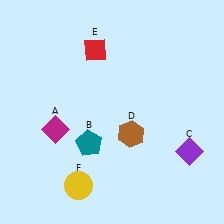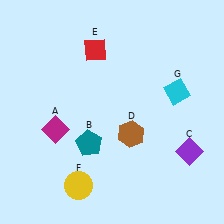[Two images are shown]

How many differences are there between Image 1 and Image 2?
There is 1 difference between the two images.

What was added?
A cyan diamond (G) was added in Image 2.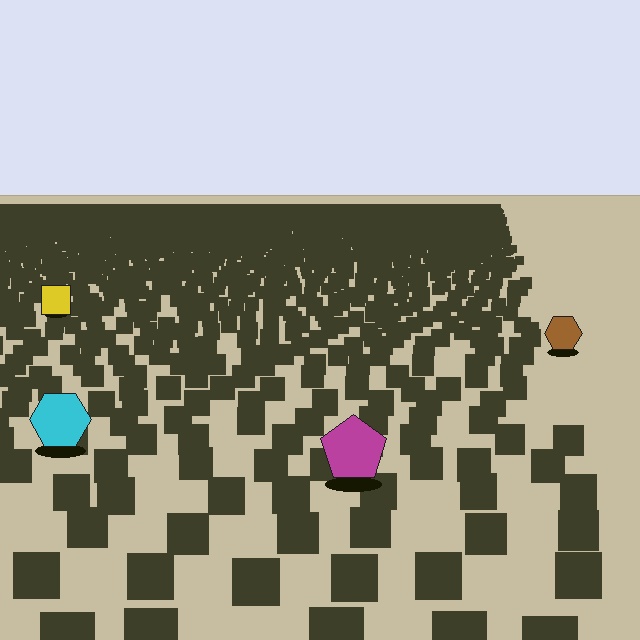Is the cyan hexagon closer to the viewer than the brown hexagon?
Yes. The cyan hexagon is closer — you can tell from the texture gradient: the ground texture is coarser near it.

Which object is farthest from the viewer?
The yellow square is farthest from the viewer. It appears smaller and the ground texture around it is denser.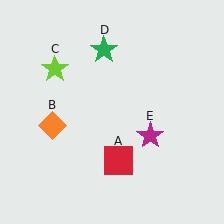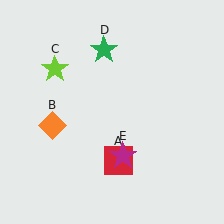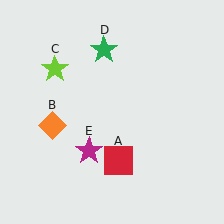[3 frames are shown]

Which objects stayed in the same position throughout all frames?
Red square (object A) and orange diamond (object B) and lime star (object C) and green star (object D) remained stationary.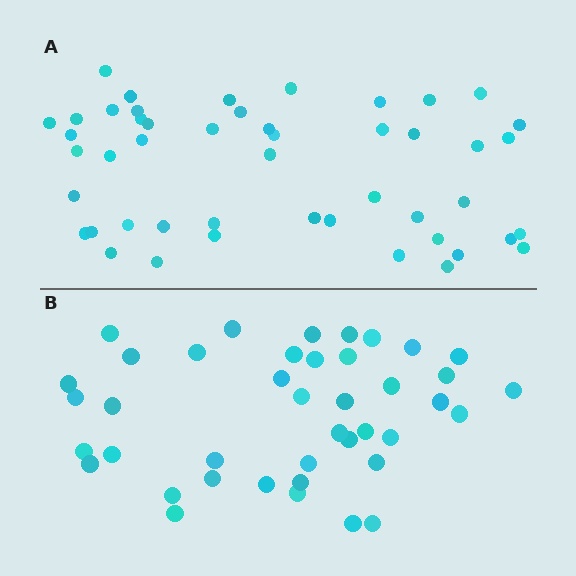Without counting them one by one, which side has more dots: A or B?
Region A (the top region) has more dots.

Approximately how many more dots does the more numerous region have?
Region A has roughly 8 or so more dots than region B.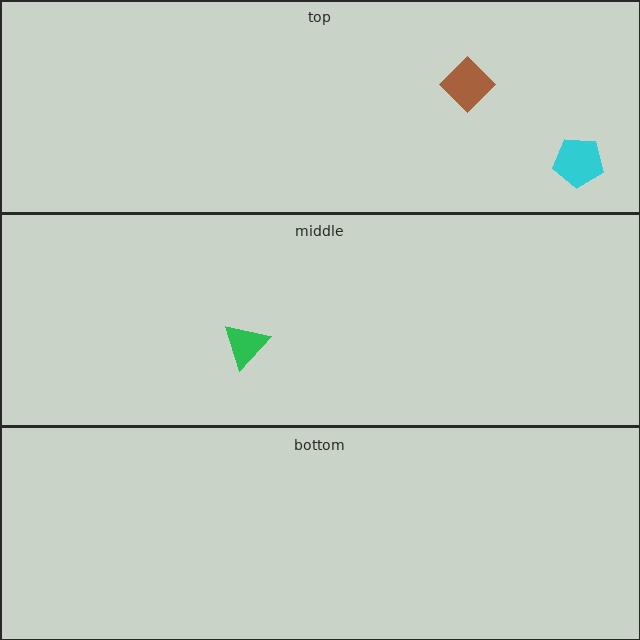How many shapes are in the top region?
2.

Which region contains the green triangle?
The middle region.